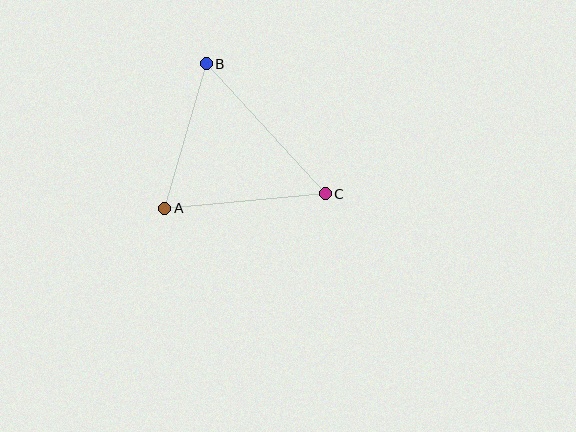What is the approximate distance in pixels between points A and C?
The distance between A and C is approximately 161 pixels.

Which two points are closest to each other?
Points A and B are closest to each other.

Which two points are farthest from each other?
Points B and C are farthest from each other.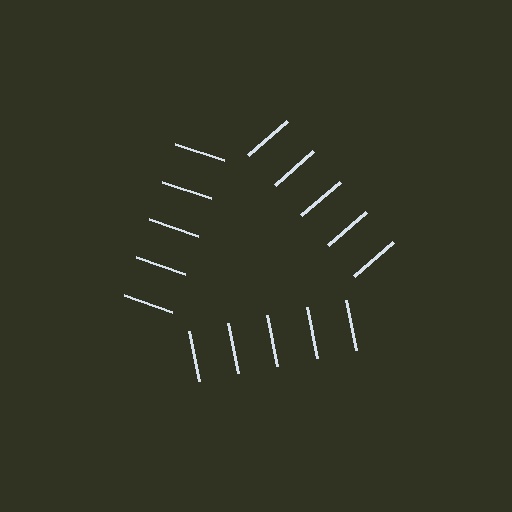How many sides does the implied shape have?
3 sides — the line-ends trace a triangle.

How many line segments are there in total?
15 — 5 along each of the 3 edges.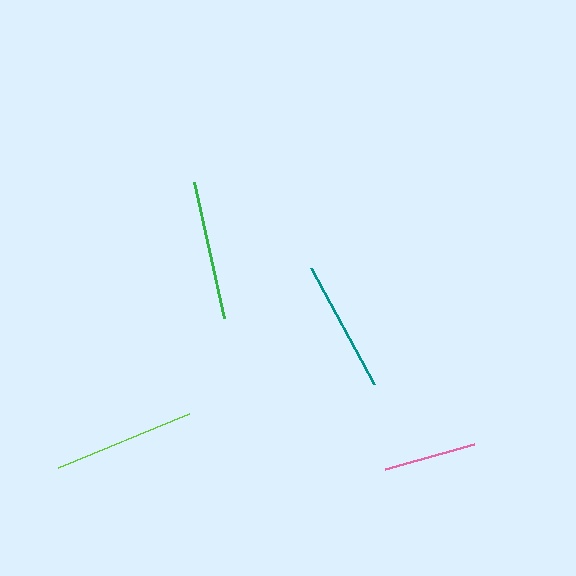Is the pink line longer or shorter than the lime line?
The lime line is longer than the pink line.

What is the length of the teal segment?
The teal segment is approximately 132 pixels long.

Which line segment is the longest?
The lime line is the longest at approximately 142 pixels.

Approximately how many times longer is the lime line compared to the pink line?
The lime line is approximately 1.5 times the length of the pink line.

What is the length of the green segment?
The green segment is approximately 139 pixels long.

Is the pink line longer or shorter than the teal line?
The teal line is longer than the pink line.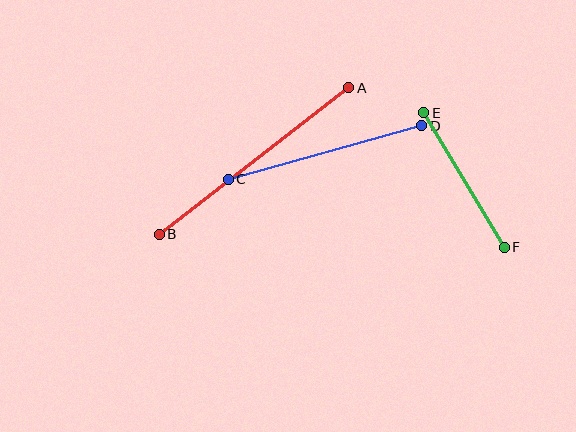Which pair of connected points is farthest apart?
Points A and B are farthest apart.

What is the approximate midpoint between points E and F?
The midpoint is at approximately (464, 180) pixels.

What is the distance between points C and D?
The distance is approximately 201 pixels.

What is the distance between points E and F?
The distance is approximately 157 pixels.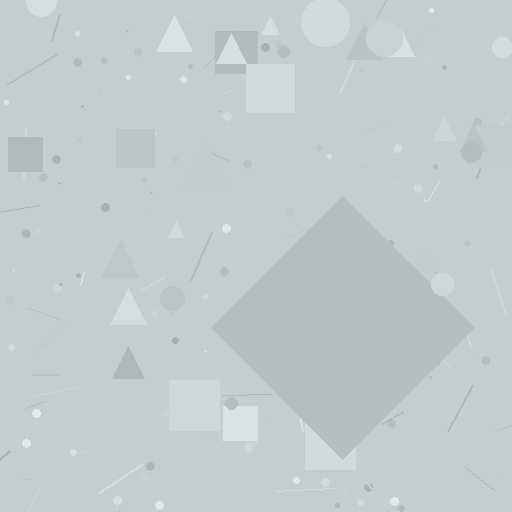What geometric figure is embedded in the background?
A diamond is embedded in the background.